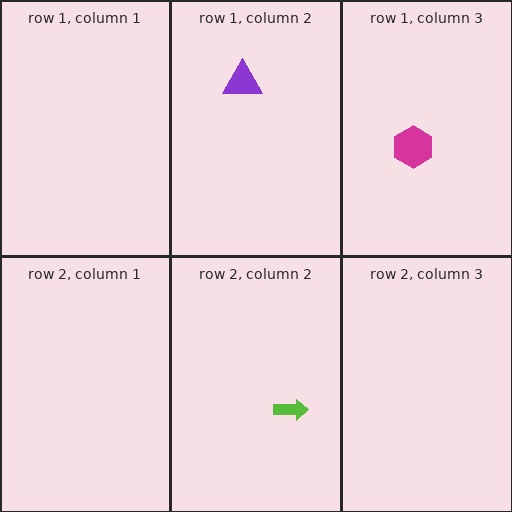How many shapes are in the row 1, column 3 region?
1.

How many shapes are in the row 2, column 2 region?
1.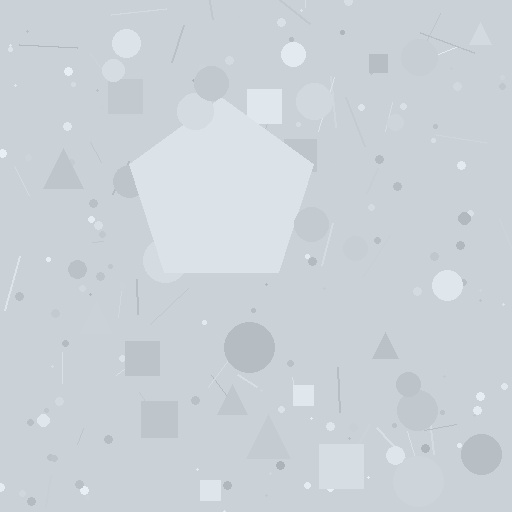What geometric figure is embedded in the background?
A pentagon is embedded in the background.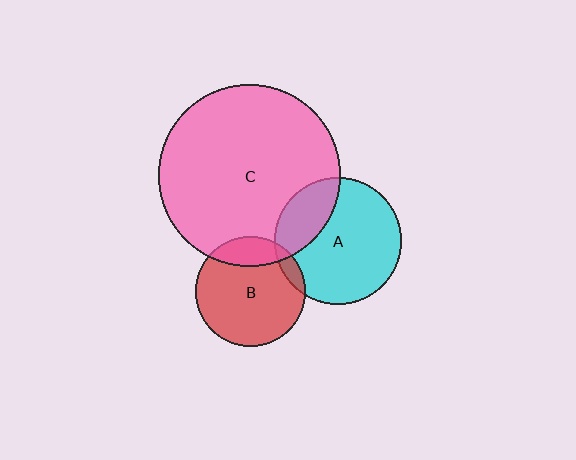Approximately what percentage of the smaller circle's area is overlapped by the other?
Approximately 25%.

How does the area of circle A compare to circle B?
Approximately 1.4 times.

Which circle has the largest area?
Circle C (pink).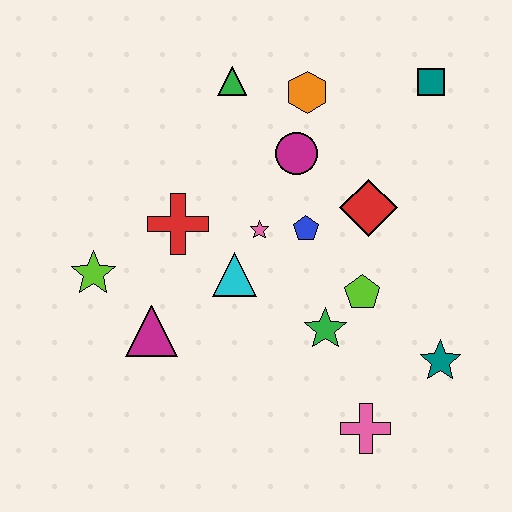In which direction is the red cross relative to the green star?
The red cross is to the left of the green star.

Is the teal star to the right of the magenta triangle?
Yes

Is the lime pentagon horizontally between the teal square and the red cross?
Yes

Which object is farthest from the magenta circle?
The pink cross is farthest from the magenta circle.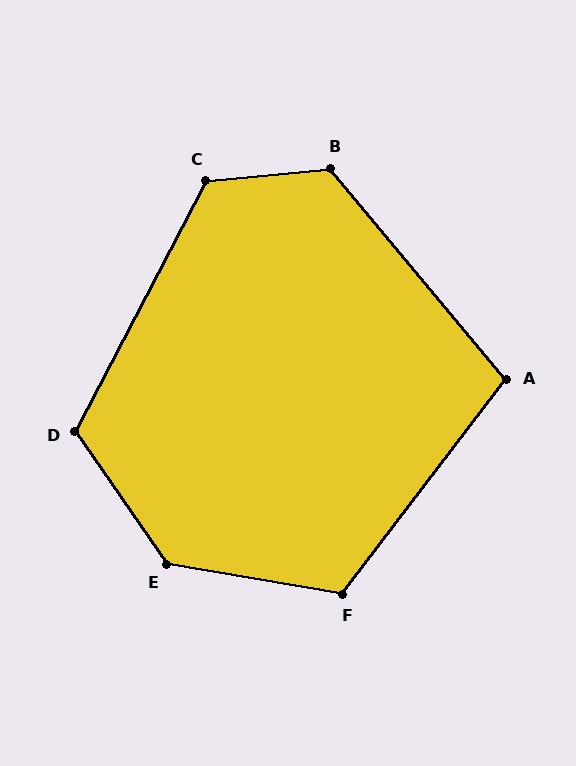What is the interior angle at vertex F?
Approximately 118 degrees (obtuse).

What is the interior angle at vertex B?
Approximately 124 degrees (obtuse).